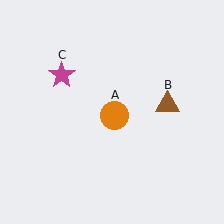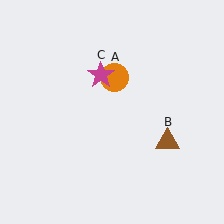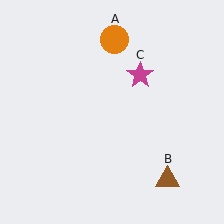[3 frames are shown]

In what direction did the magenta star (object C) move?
The magenta star (object C) moved right.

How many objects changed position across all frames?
3 objects changed position: orange circle (object A), brown triangle (object B), magenta star (object C).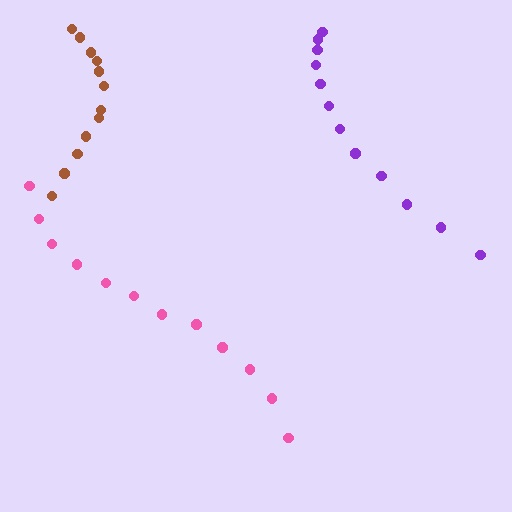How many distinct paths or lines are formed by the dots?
There are 3 distinct paths.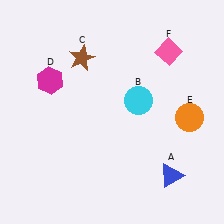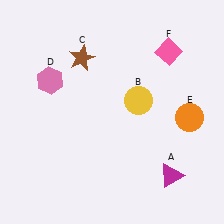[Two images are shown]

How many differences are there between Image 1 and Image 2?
There are 3 differences between the two images.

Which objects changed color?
A changed from blue to magenta. B changed from cyan to yellow. D changed from magenta to pink.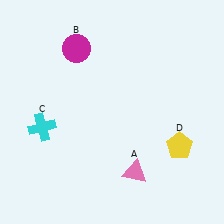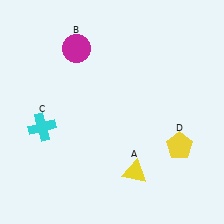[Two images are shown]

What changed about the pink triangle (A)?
In Image 1, A is pink. In Image 2, it changed to yellow.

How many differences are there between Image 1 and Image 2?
There is 1 difference between the two images.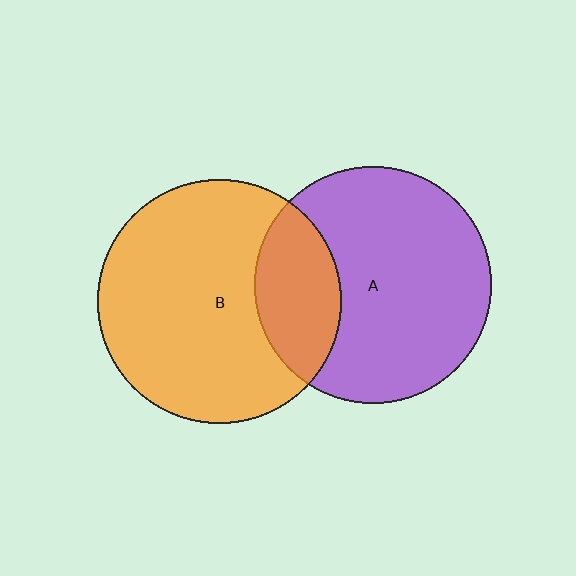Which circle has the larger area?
Circle B (orange).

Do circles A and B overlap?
Yes.